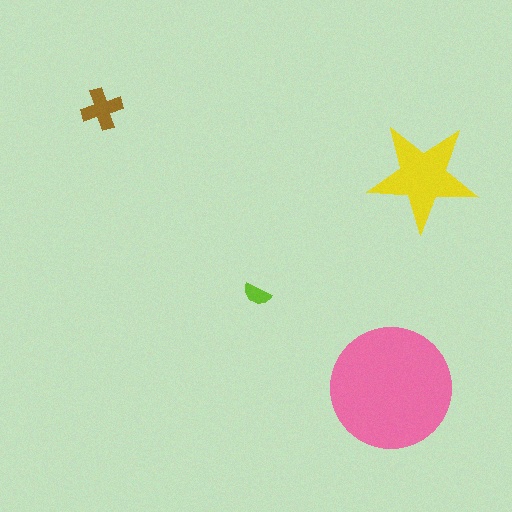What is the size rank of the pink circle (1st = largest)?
1st.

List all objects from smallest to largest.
The lime semicircle, the brown cross, the yellow star, the pink circle.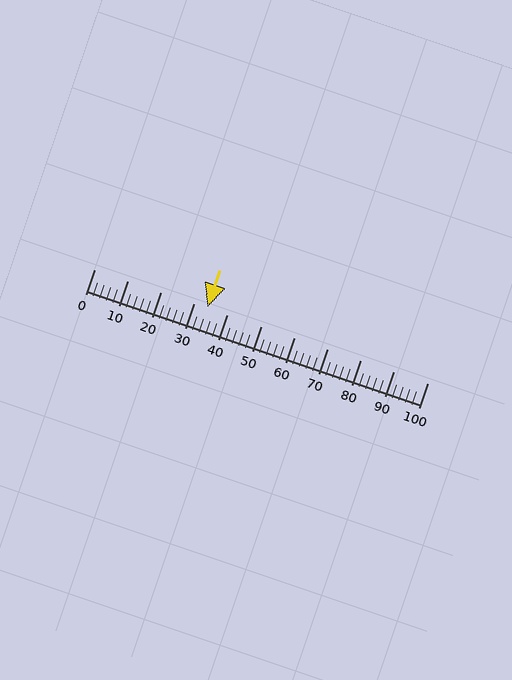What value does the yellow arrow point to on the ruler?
The yellow arrow points to approximately 34.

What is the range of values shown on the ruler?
The ruler shows values from 0 to 100.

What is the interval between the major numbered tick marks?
The major tick marks are spaced 10 units apart.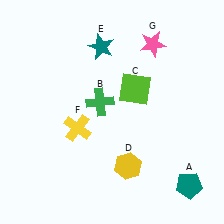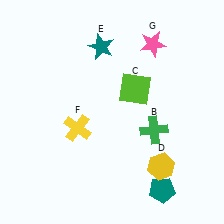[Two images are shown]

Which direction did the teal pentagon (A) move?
The teal pentagon (A) moved left.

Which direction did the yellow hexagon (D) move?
The yellow hexagon (D) moved right.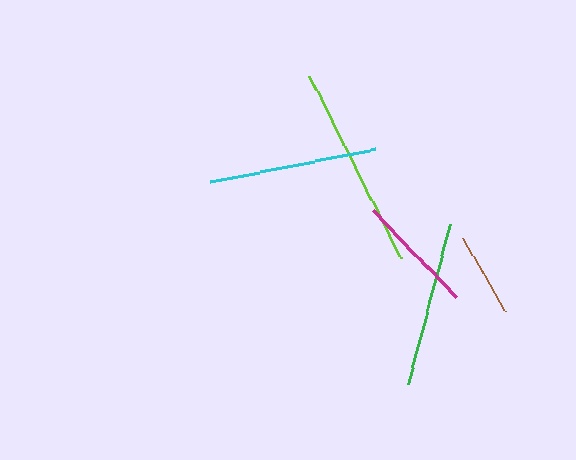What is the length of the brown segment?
The brown segment is approximately 85 pixels long.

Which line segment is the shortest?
The brown line is the shortest at approximately 85 pixels.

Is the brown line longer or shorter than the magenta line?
The magenta line is longer than the brown line.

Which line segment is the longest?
The lime line is the longest at approximately 204 pixels.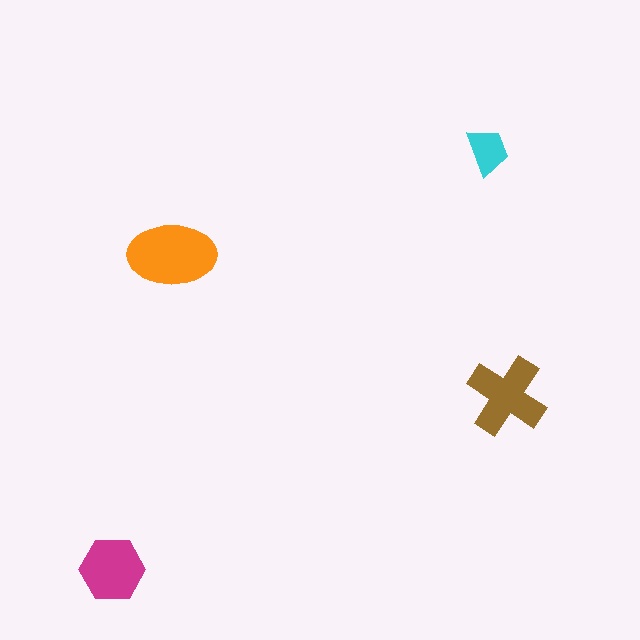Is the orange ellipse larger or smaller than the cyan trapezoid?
Larger.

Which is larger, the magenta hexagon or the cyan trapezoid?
The magenta hexagon.